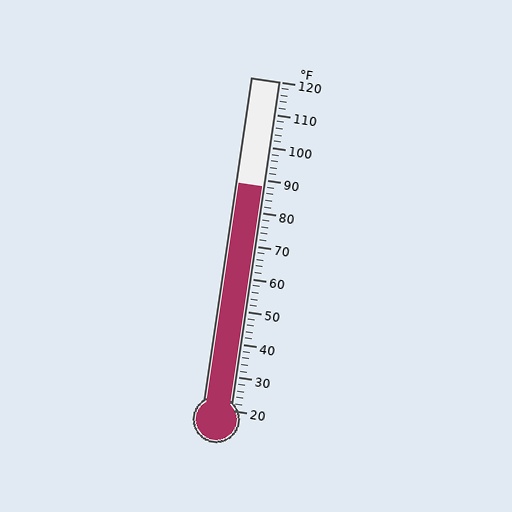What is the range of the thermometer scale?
The thermometer scale ranges from 20°F to 120°F.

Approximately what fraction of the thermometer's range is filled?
The thermometer is filled to approximately 70% of its range.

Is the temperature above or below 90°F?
The temperature is below 90°F.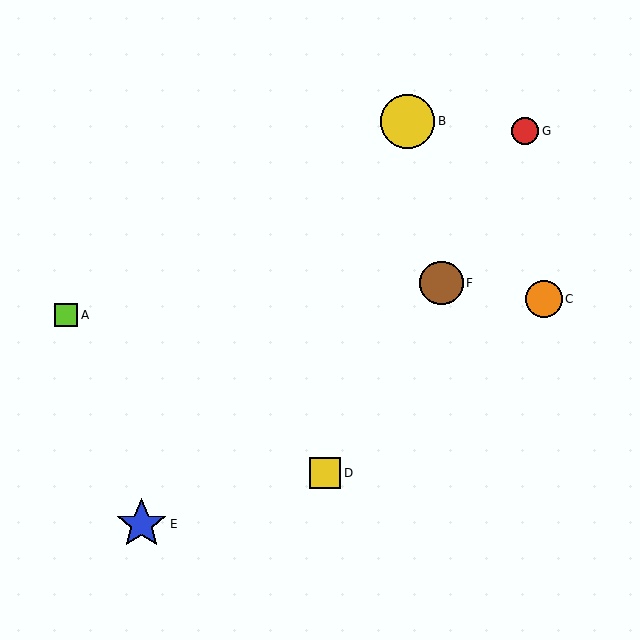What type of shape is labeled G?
Shape G is a red circle.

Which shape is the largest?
The yellow circle (labeled B) is the largest.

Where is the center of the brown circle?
The center of the brown circle is at (441, 283).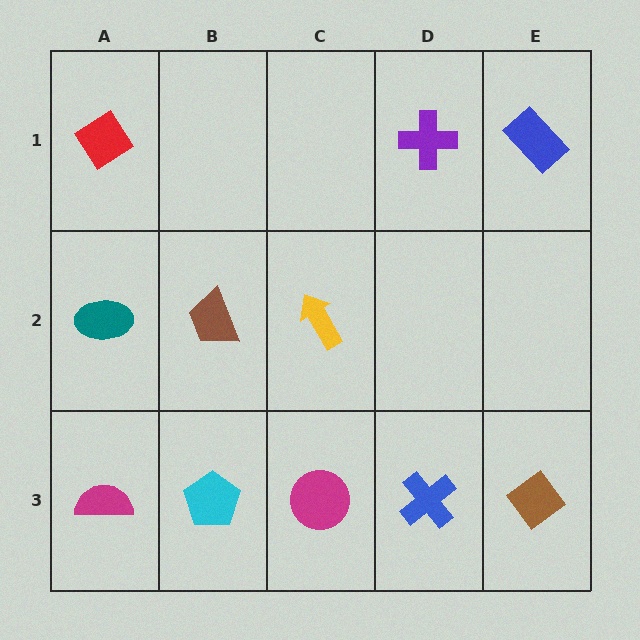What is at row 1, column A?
A red diamond.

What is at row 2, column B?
A brown trapezoid.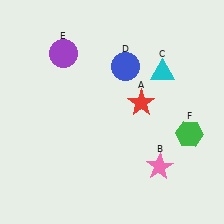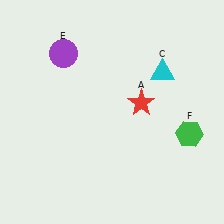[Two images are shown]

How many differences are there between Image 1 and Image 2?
There are 2 differences between the two images.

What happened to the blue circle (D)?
The blue circle (D) was removed in Image 2. It was in the top-right area of Image 1.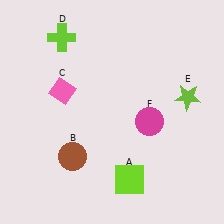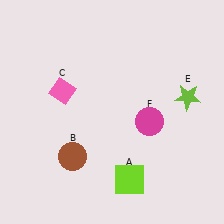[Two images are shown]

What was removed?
The lime cross (D) was removed in Image 2.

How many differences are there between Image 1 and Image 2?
There is 1 difference between the two images.